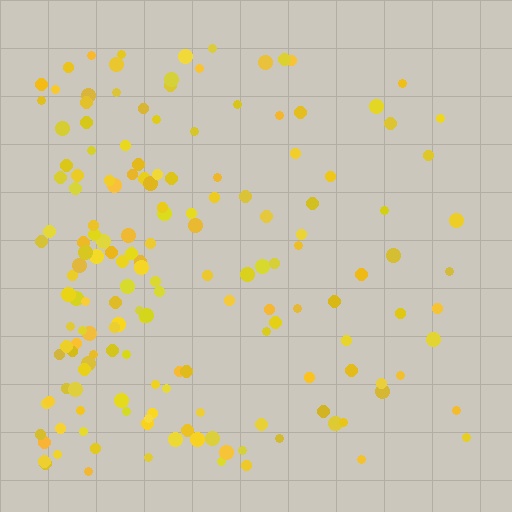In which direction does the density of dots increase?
From right to left, with the left side densest.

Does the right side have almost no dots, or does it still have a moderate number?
Still a moderate number, just noticeably fewer than the left.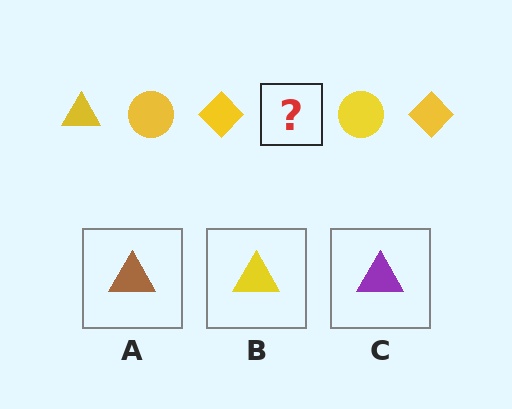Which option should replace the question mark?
Option B.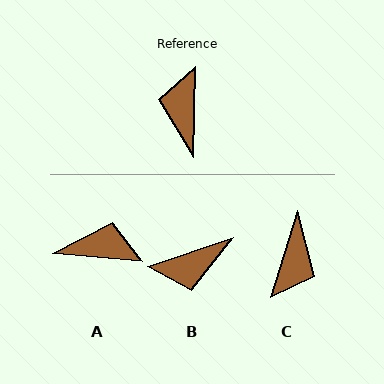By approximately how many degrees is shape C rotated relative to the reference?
Approximately 164 degrees counter-clockwise.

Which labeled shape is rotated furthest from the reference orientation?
C, about 164 degrees away.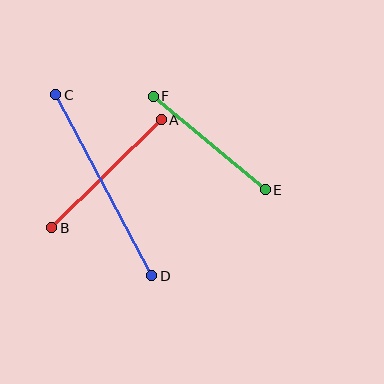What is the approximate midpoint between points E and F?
The midpoint is at approximately (209, 143) pixels.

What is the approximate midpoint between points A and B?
The midpoint is at approximately (106, 174) pixels.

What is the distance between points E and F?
The distance is approximately 146 pixels.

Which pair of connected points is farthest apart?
Points C and D are farthest apart.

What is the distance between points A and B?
The distance is approximately 154 pixels.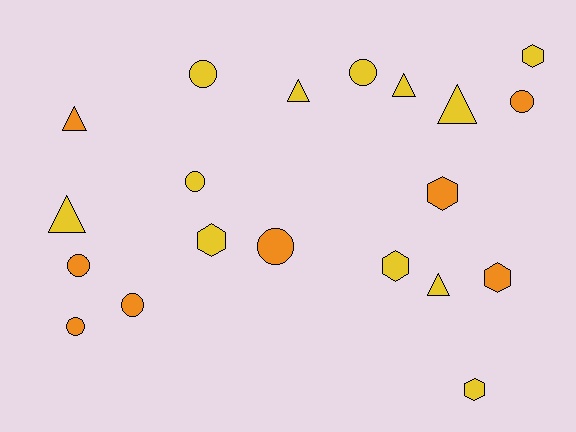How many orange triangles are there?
There is 1 orange triangle.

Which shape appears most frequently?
Circle, with 8 objects.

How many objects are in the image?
There are 20 objects.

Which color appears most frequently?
Yellow, with 12 objects.